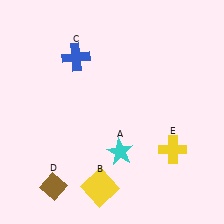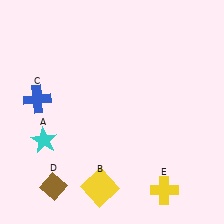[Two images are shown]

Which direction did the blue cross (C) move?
The blue cross (C) moved down.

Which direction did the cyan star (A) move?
The cyan star (A) moved left.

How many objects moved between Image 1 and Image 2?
3 objects moved between the two images.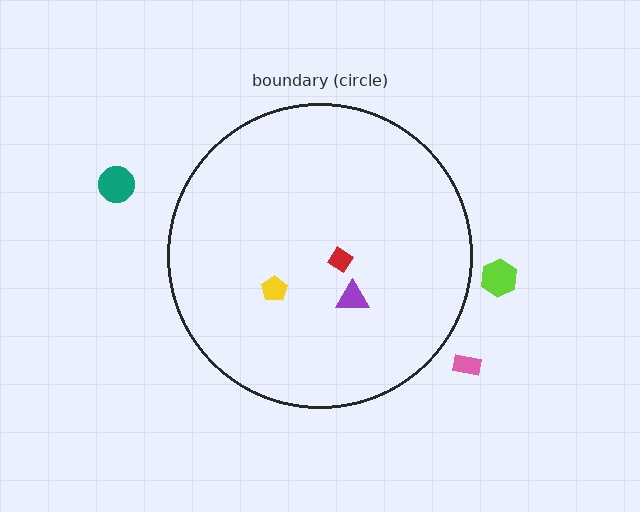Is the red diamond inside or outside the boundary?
Inside.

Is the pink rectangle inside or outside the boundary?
Outside.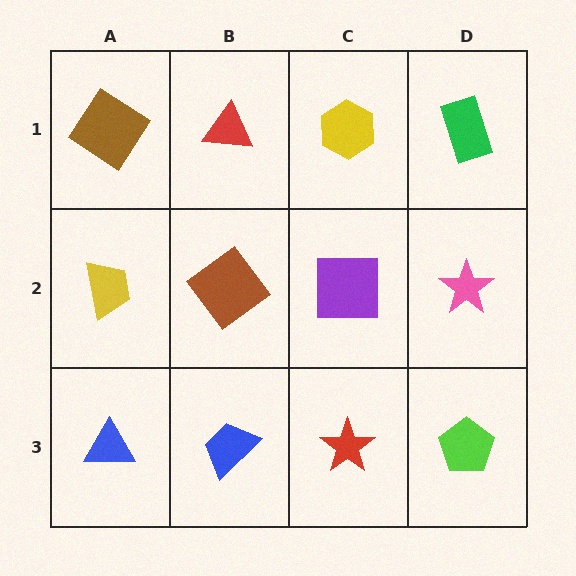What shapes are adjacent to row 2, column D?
A green rectangle (row 1, column D), a lime pentagon (row 3, column D), a purple square (row 2, column C).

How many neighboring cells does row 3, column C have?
3.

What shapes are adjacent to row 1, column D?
A pink star (row 2, column D), a yellow hexagon (row 1, column C).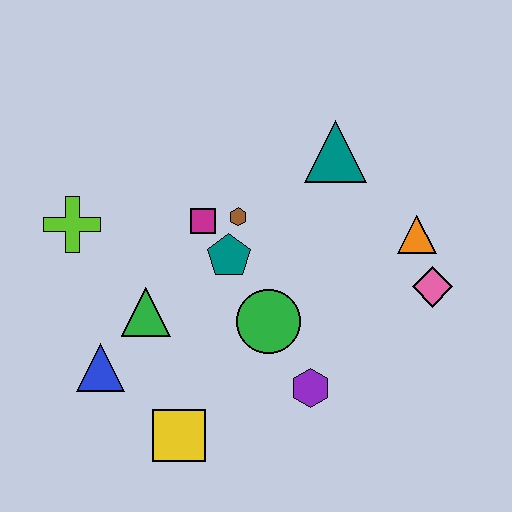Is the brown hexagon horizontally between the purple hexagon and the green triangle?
Yes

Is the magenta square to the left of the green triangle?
No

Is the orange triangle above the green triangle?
Yes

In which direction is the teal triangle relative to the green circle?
The teal triangle is above the green circle.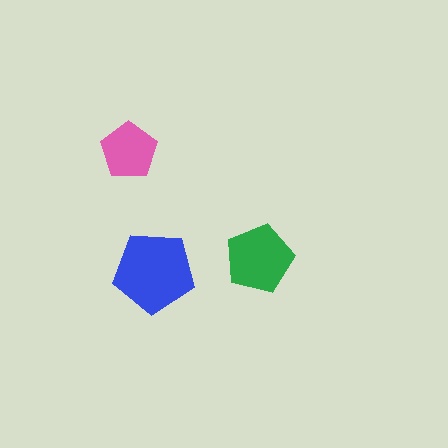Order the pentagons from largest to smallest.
the blue one, the green one, the pink one.